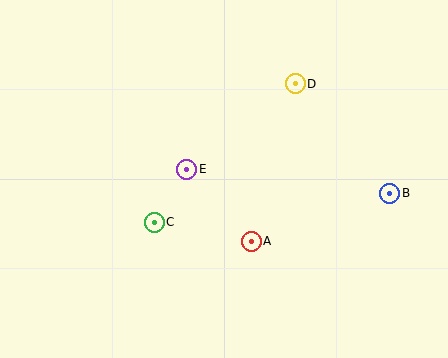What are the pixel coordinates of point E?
Point E is at (187, 169).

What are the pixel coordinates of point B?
Point B is at (390, 193).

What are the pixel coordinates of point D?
Point D is at (295, 84).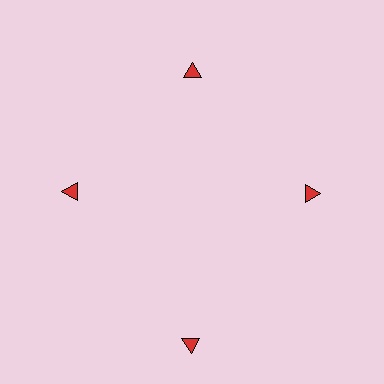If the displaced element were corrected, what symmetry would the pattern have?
It would have 4-fold rotational symmetry — the pattern would map onto itself every 90 degrees.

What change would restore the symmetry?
The symmetry would be restored by moving it inward, back onto the ring so that all 4 triangles sit at equal angles and equal distance from the center.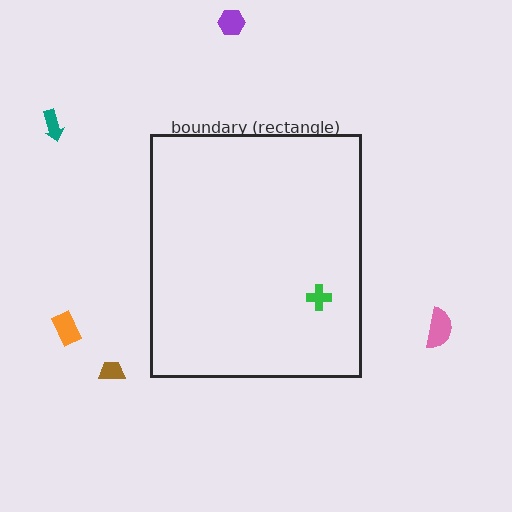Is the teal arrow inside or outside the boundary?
Outside.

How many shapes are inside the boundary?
1 inside, 5 outside.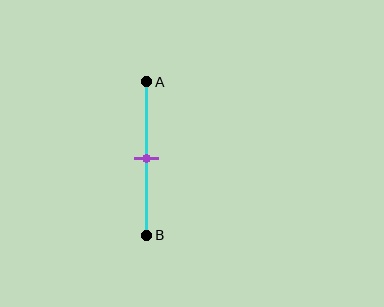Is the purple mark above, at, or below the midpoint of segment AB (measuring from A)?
The purple mark is approximately at the midpoint of segment AB.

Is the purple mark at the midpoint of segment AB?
Yes, the mark is approximately at the midpoint.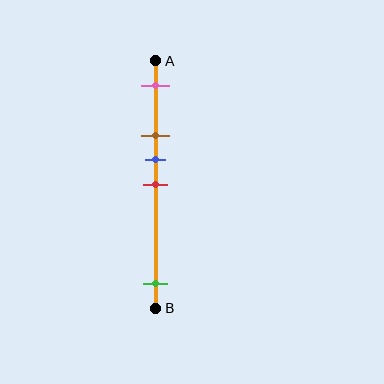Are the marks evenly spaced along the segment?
No, the marks are not evenly spaced.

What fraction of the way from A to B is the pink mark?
The pink mark is approximately 10% (0.1) of the way from A to B.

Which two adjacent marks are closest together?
The blue and red marks are the closest adjacent pair.